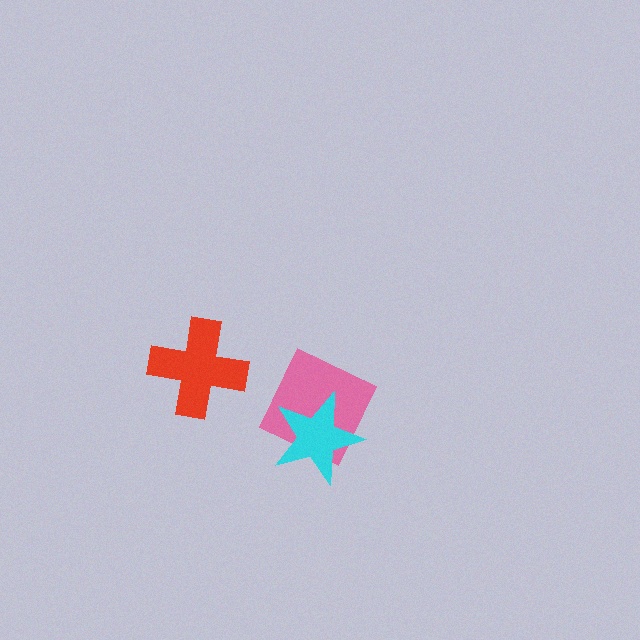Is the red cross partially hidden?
No, no other shape covers it.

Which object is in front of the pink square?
The cyan star is in front of the pink square.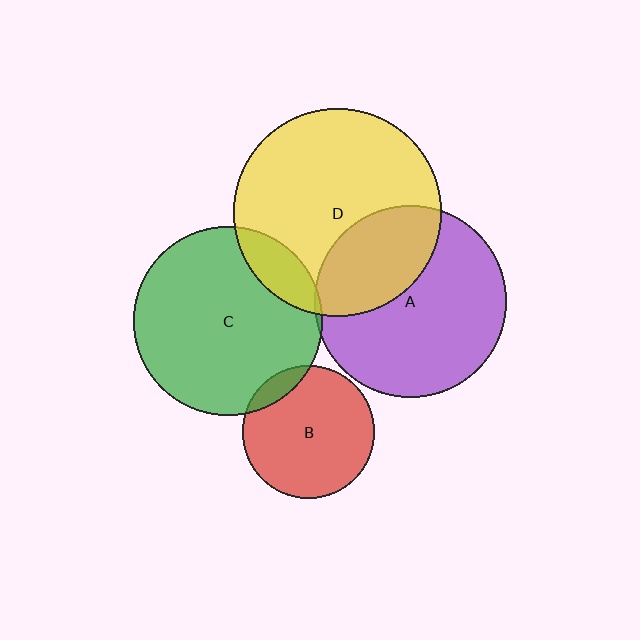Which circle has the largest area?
Circle D (yellow).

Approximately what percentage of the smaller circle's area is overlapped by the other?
Approximately 10%.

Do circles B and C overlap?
Yes.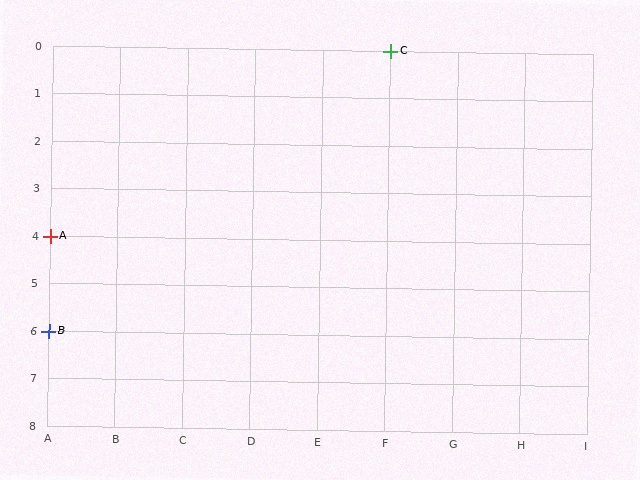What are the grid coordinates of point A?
Point A is at grid coordinates (A, 4).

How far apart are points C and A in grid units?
Points C and A are 5 columns and 4 rows apart (about 6.4 grid units diagonally).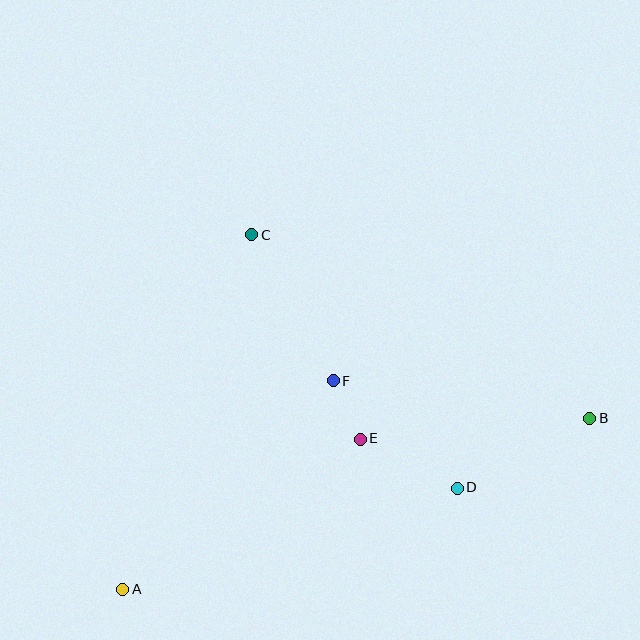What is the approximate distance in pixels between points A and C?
The distance between A and C is approximately 378 pixels.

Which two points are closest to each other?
Points E and F are closest to each other.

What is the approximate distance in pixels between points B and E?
The distance between B and E is approximately 230 pixels.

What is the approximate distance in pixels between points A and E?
The distance between A and E is approximately 282 pixels.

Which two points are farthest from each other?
Points A and B are farthest from each other.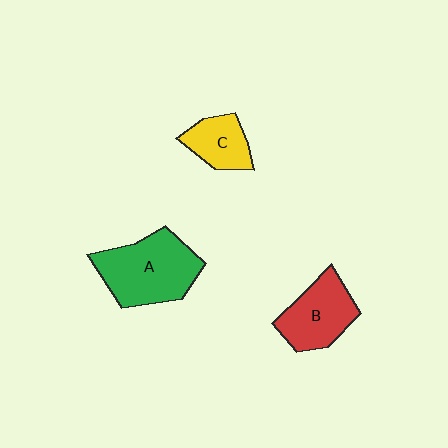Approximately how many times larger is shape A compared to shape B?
Approximately 1.4 times.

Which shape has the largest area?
Shape A (green).